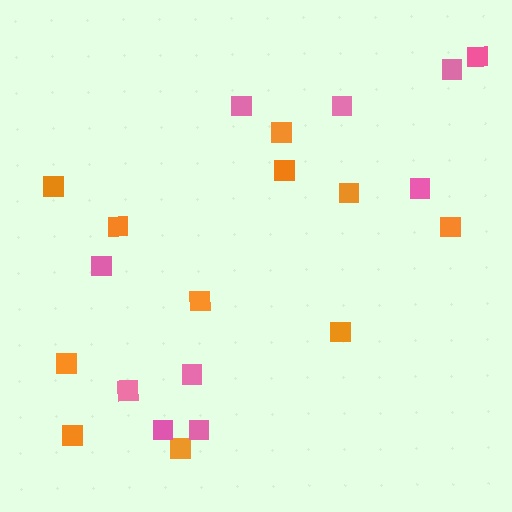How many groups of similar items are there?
There are 2 groups: one group of orange squares (11) and one group of pink squares (10).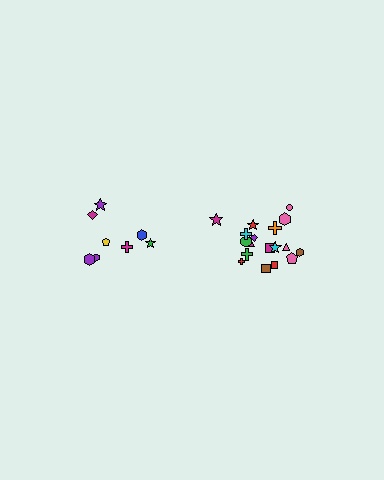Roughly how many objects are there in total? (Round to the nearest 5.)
Roughly 25 objects in total.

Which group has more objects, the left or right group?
The right group.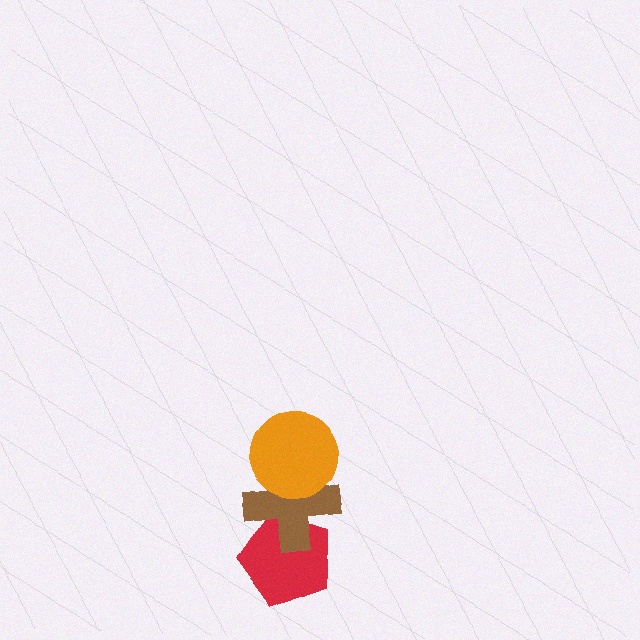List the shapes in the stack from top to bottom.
From top to bottom: the orange circle, the brown cross, the red pentagon.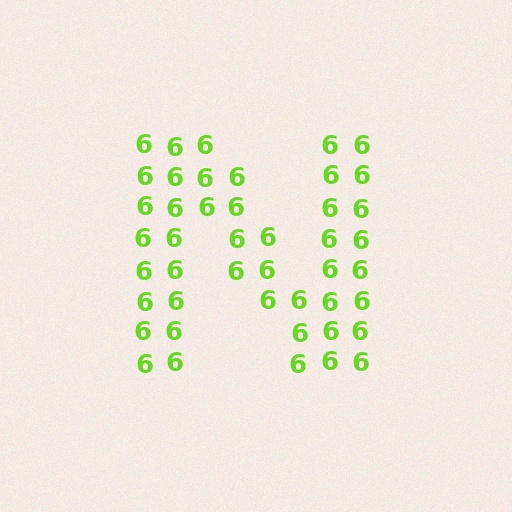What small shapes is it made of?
It is made of small digit 6's.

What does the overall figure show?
The overall figure shows the letter N.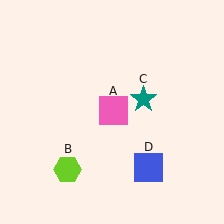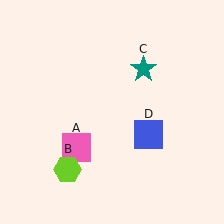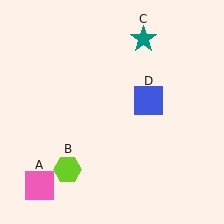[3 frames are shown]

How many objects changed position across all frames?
3 objects changed position: pink square (object A), teal star (object C), blue square (object D).